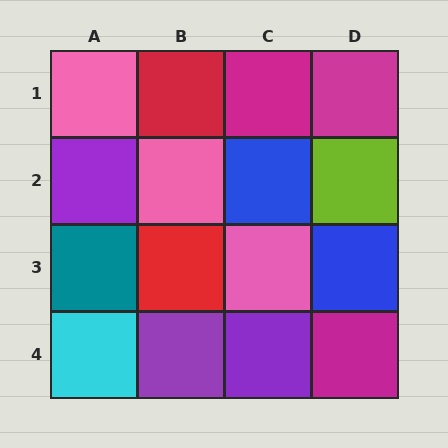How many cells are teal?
1 cell is teal.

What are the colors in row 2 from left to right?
Purple, pink, blue, lime.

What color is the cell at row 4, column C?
Purple.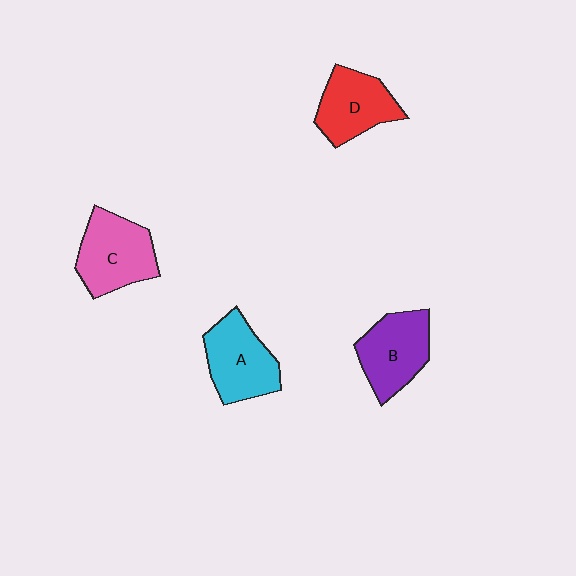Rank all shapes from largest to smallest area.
From largest to smallest: C (pink), A (cyan), B (purple), D (red).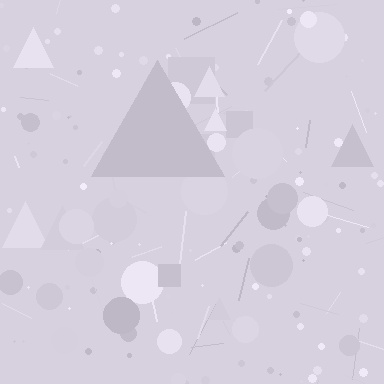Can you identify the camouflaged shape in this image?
The camouflaged shape is a triangle.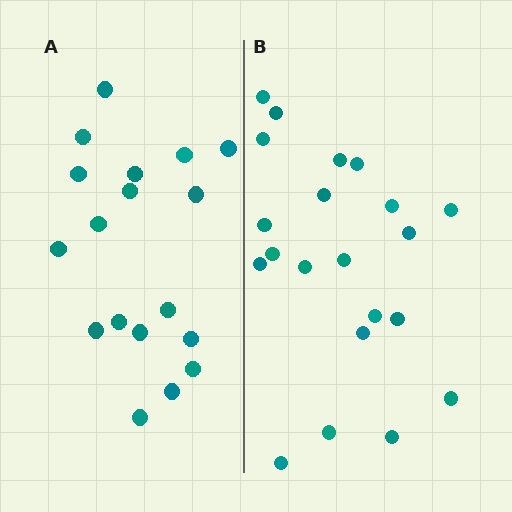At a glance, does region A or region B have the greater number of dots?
Region B (the right region) has more dots.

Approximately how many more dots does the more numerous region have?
Region B has just a few more — roughly 2 or 3 more dots than region A.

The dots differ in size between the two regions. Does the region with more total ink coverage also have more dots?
No. Region A has more total ink coverage because its dots are larger, but region B actually contains more individual dots. Total area can be misleading — the number of items is what matters here.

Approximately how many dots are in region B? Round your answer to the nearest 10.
About 20 dots. (The exact count is 21, which rounds to 20.)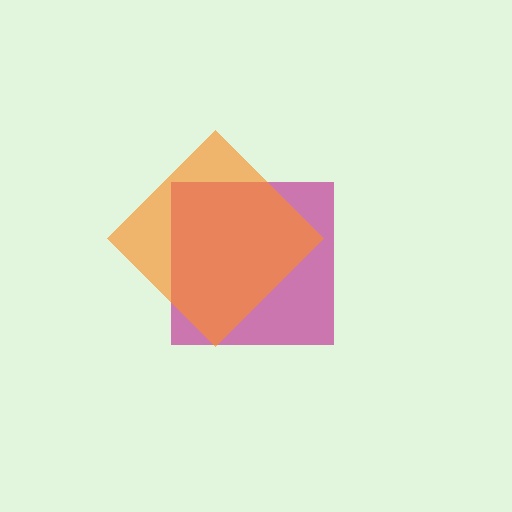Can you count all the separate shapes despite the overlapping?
Yes, there are 2 separate shapes.